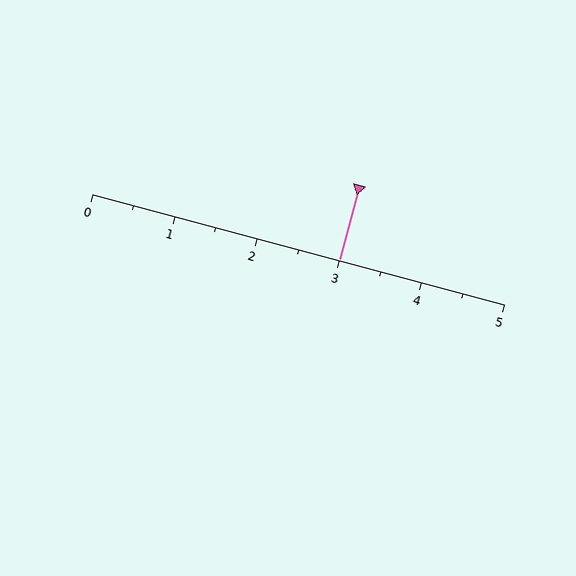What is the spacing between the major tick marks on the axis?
The major ticks are spaced 1 apart.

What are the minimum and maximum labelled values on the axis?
The axis runs from 0 to 5.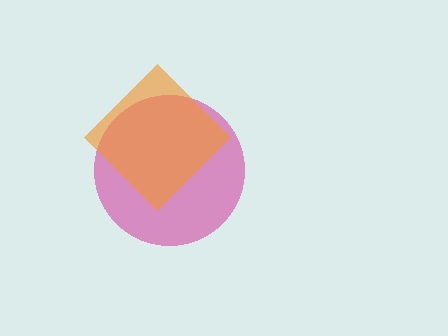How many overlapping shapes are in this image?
There are 2 overlapping shapes in the image.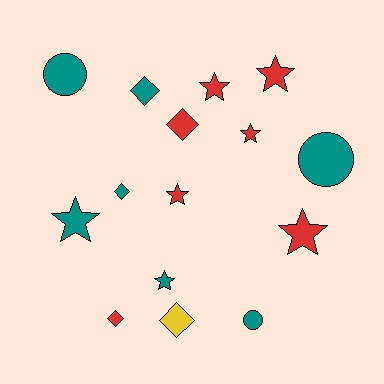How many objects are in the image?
There are 15 objects.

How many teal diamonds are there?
There are 2 teal diamonds.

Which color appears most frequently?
Teal, with 7 objects.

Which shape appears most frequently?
Star, with 7 objects.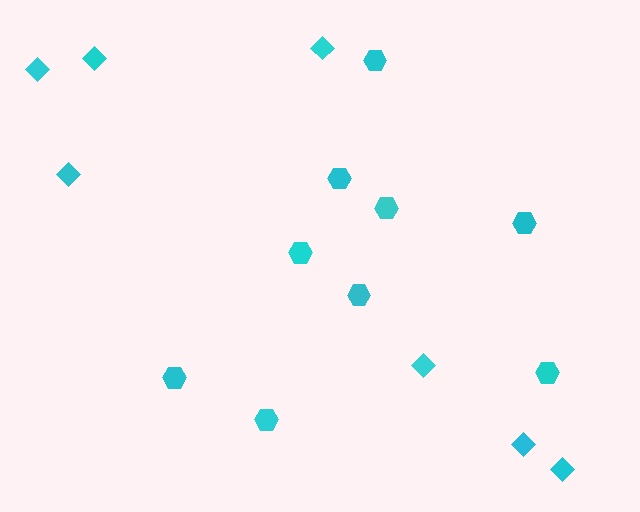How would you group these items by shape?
There are 2 groups: one group of hexagons (9) and one group of diamonds (7).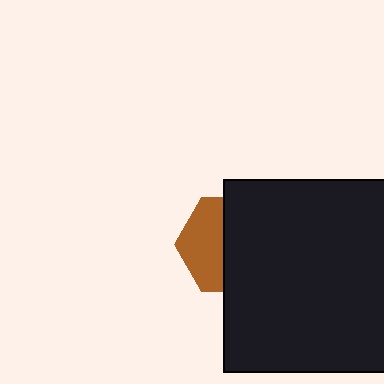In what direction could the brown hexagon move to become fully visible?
The brown hexagon could move left. That would shift it out from behind the black rectangle entirely.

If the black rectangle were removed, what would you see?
You would see the complete brown hexagon.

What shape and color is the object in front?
The object in front is a black rectangle.